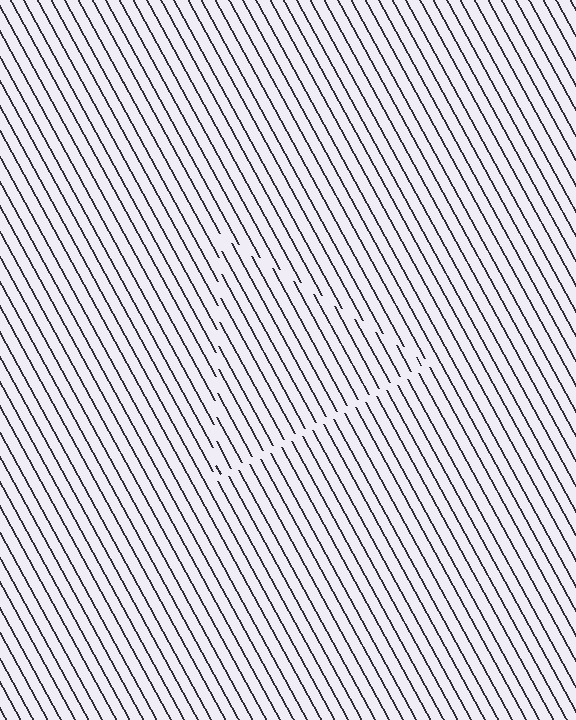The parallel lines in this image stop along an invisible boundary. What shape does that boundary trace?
An illusory triangle. The interior of the shape contains the same grating, shifted by half a period — the contour is defined by the phase discontinuity where line-ends from the inner and outer gratings abut.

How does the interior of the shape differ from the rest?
The interior of the shape contains the same grating, shifted by half a period — the contour is defined by the phase discontinuity where line-ends from the inner and outer gratings abut.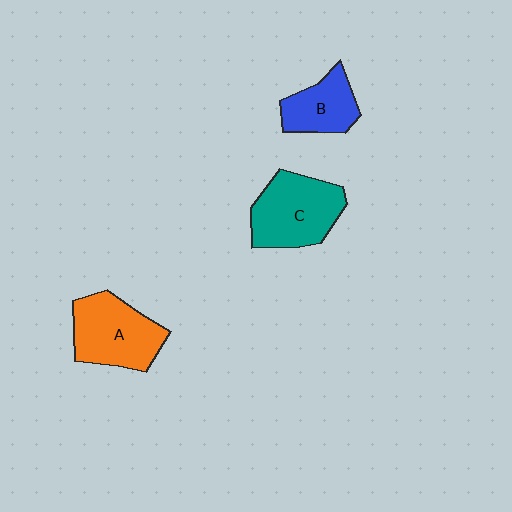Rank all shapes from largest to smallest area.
From largest to smallest: C (teal), A (orange), B (blue).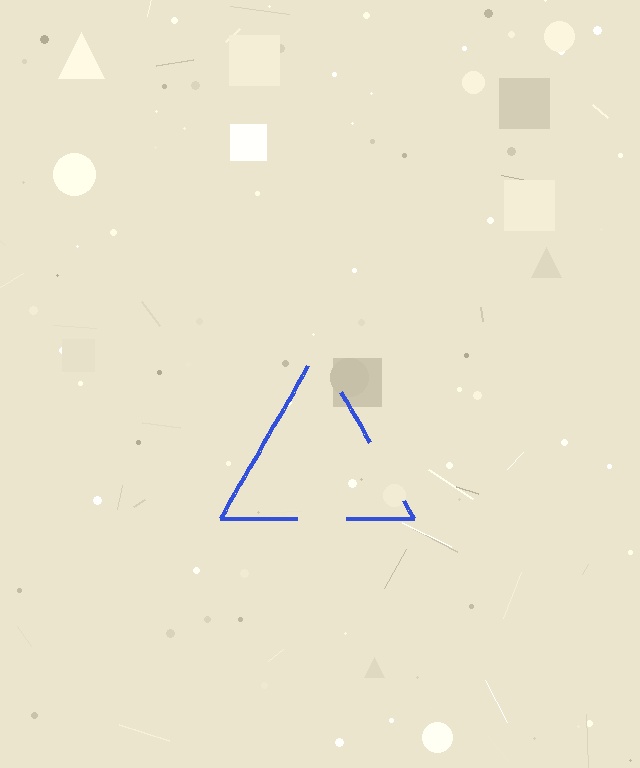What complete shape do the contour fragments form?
The contour fragments form a triangle.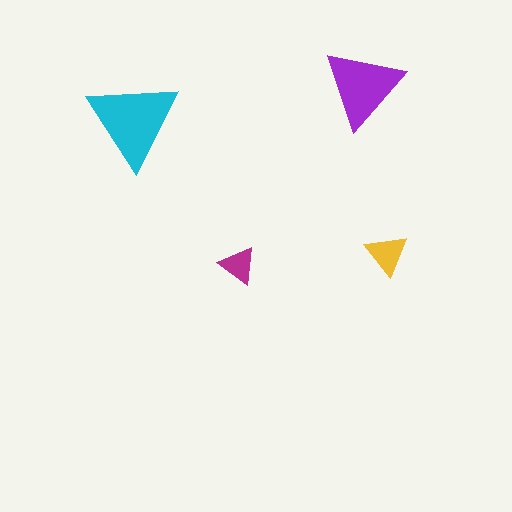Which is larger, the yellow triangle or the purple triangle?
The purple one.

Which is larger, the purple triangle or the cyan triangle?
The cyan one.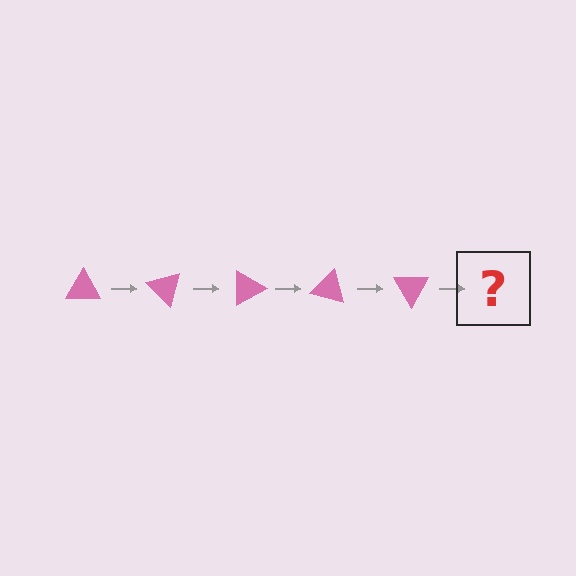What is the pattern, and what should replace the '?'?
The pattern is that the triangle rotates 45 degrees each step. The '?' should be a pink triangle rotated 225 degrees.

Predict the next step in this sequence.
The next step is a pink triangle rotated 225 degrees.